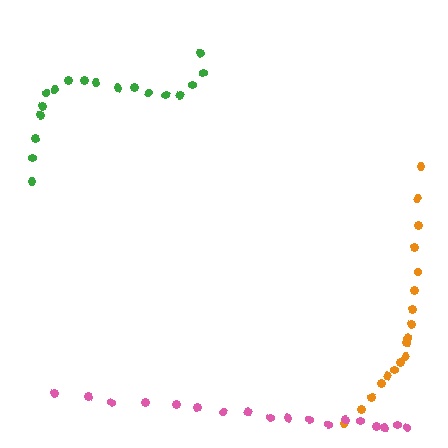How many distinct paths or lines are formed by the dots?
There are 3 distinct paths.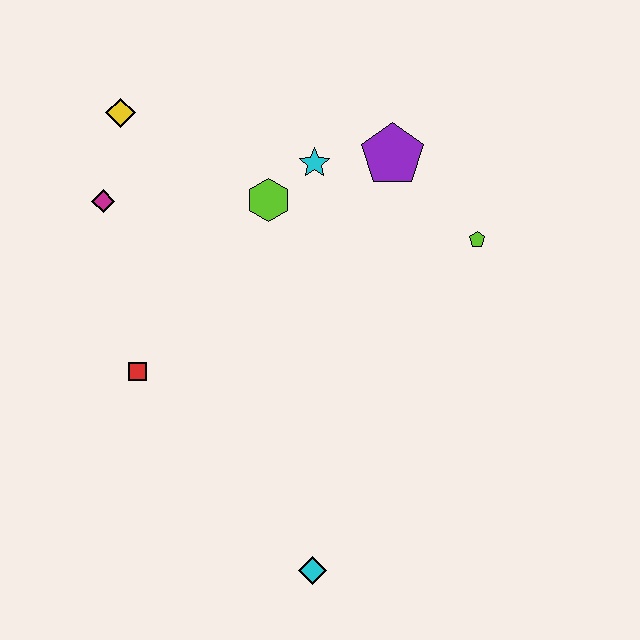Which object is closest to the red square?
The magenta diamond is closest to the red square.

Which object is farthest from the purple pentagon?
The cyan diamond is farthest from the purple pentagon.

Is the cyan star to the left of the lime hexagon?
No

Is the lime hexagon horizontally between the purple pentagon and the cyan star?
No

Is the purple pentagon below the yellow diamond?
Yes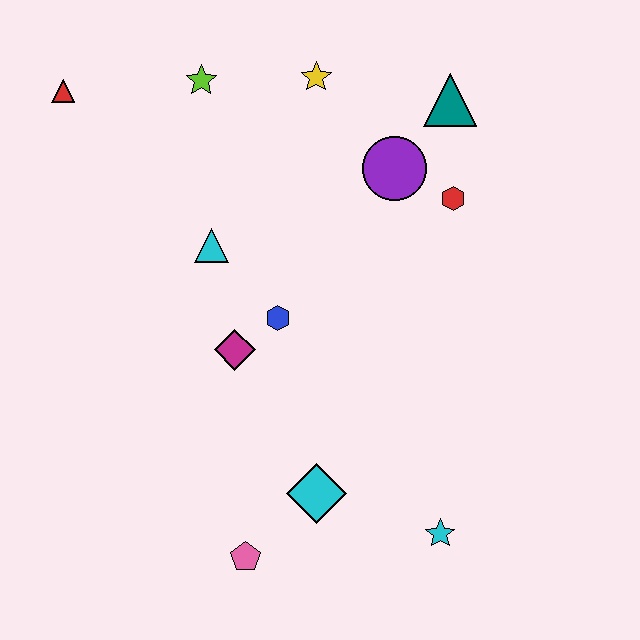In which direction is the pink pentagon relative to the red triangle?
The pink pentagon is below the red triangle.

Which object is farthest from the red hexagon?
The pink pentagon is farthest from the red hexagon.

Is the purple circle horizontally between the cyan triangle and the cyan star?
Yes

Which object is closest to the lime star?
The yellow star is closest to the lime star.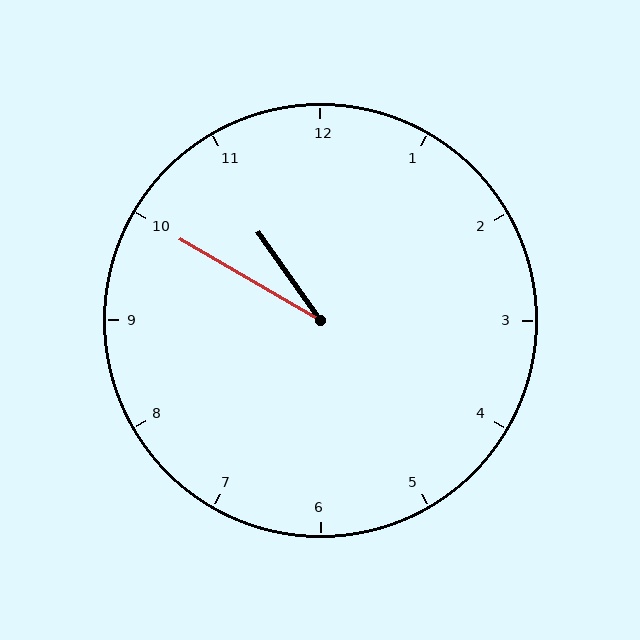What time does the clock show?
10:50.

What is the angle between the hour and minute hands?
Approximately 25 degrees.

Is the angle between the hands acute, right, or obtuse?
It is acute.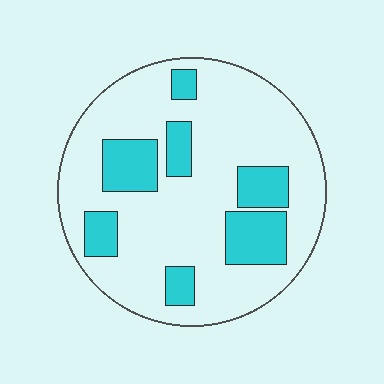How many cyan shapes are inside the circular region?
7.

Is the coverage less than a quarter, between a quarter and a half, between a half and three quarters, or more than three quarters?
Less than a quarter.